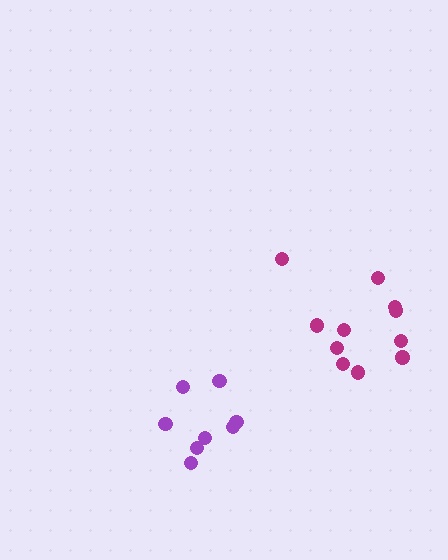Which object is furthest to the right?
The magenta cluster is rightmost.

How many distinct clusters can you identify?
There are 2 distinct clusters.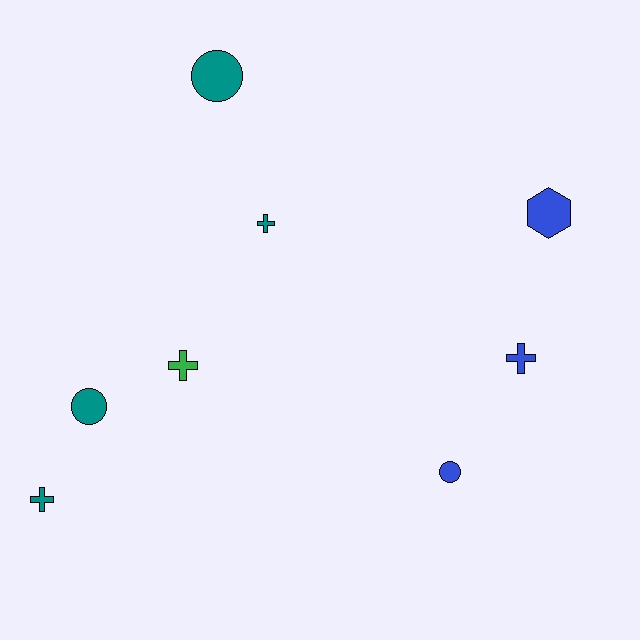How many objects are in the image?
There are 8 objects.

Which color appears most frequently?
Teal, with 4 objects.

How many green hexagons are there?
There are no green hexagons.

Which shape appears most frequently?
Cross, with 4 objects.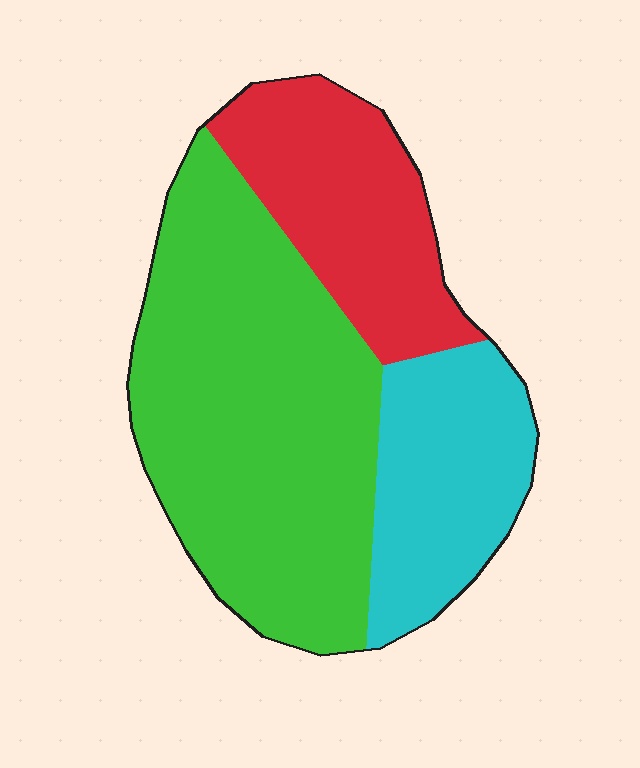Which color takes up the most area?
Green, at roughly 55%.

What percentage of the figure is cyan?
Cyan covers 22% of the figure.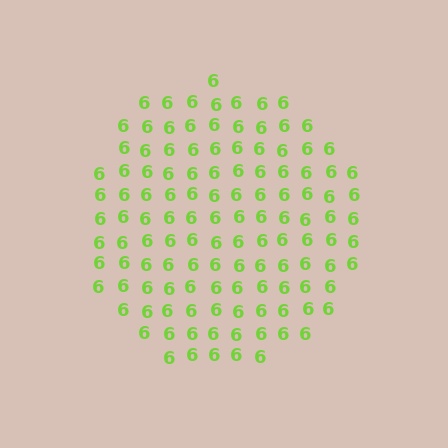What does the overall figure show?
The overall figure shows a circle.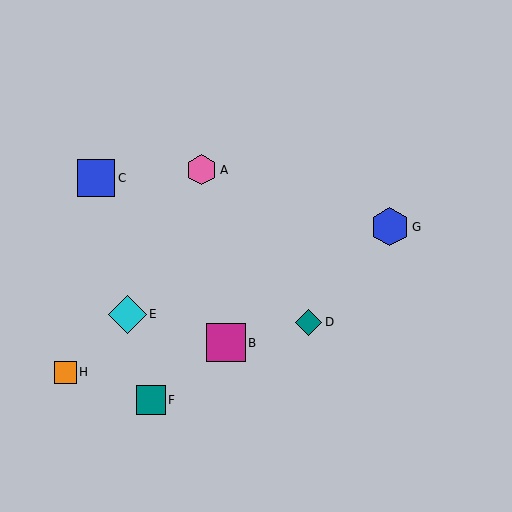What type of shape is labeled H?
Shape H is an orange square.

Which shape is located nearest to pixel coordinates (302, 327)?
The teal diamond (labeled D) at (309, 322) is nearest to that location.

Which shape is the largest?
The magenta square (labeled B) is the largest.